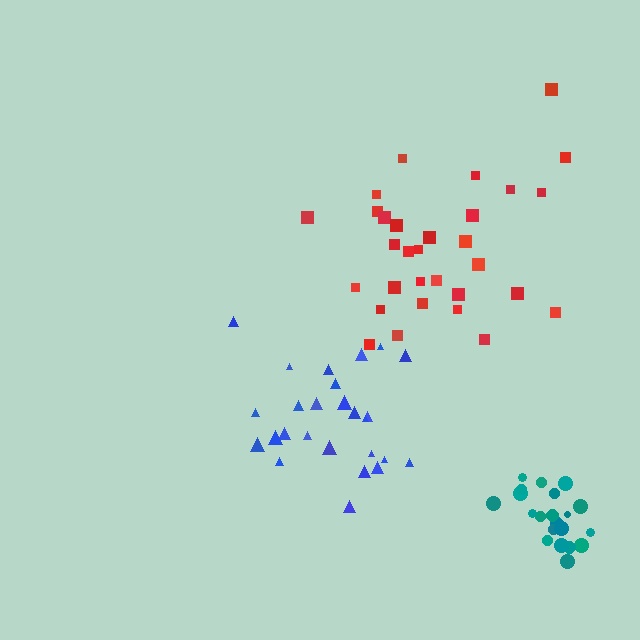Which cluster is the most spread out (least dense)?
Red.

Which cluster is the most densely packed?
Teal.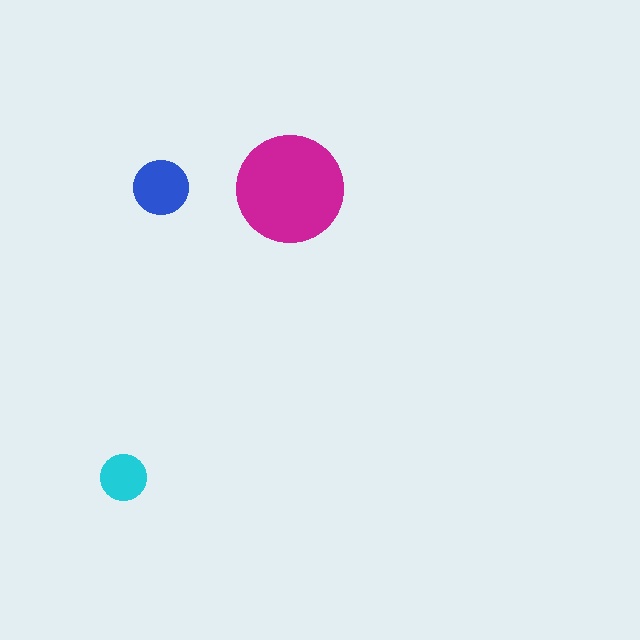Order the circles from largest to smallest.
the magenta one, the blue one, the cyan one.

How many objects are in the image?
There are 3 objects in the image.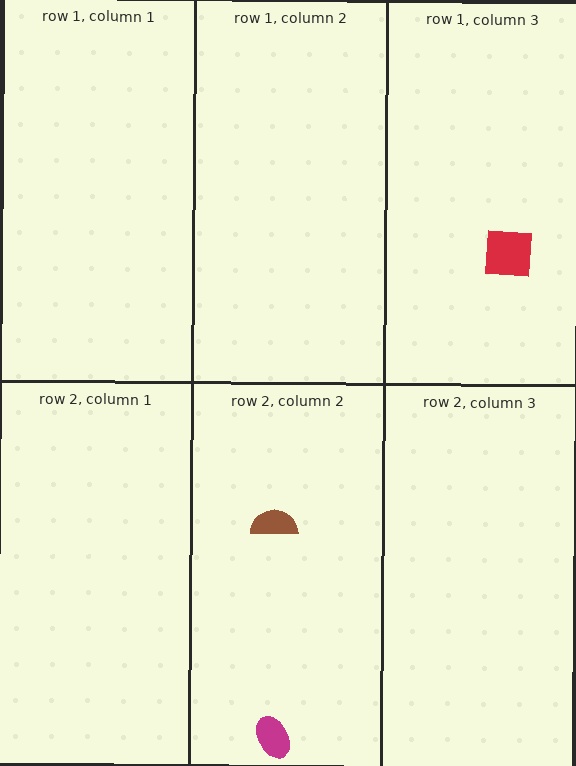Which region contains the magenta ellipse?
The row 2, column 2 region.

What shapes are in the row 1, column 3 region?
The red square.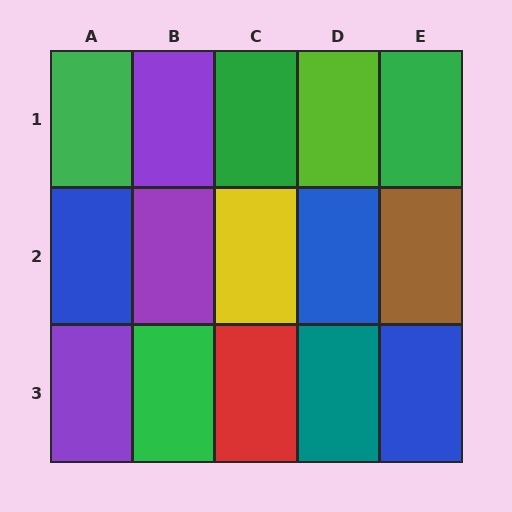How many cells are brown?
1 cell is brown.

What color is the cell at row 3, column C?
Red.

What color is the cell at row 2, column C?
Yellow.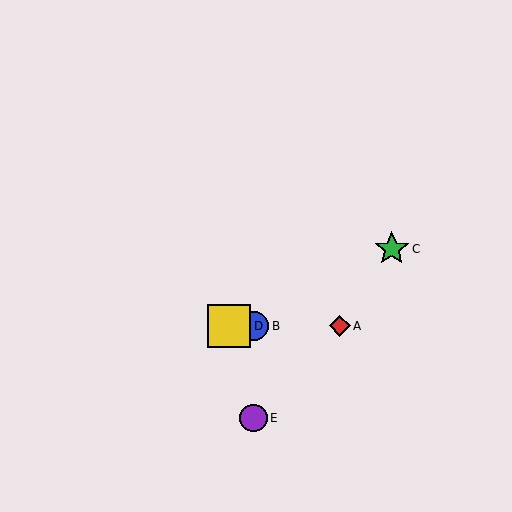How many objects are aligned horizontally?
3 objects (A, B, D) are aligned horizontally.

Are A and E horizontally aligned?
No, A is at y≈326 and E is at y≈418.